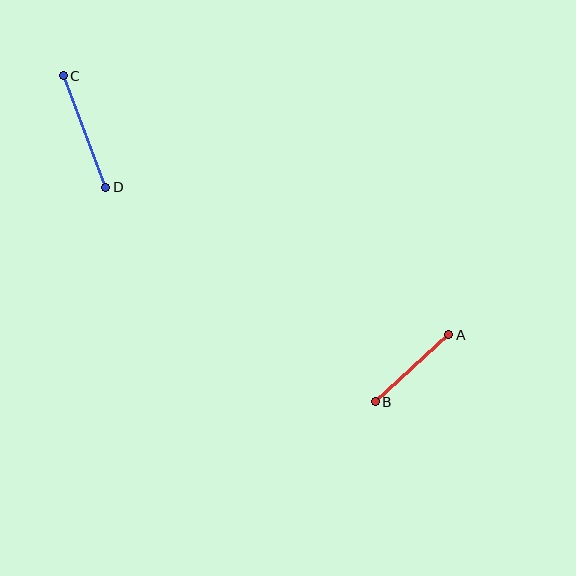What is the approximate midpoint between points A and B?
The midpoint is at approximately (412, 368) pixels.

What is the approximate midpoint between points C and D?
The midpoint is at approximately (84, 131) pixels.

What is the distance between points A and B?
The distance is approximately 100 pixels.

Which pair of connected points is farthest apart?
Points C and D are farthest apart.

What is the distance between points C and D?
The distance is approximately 120 pixels.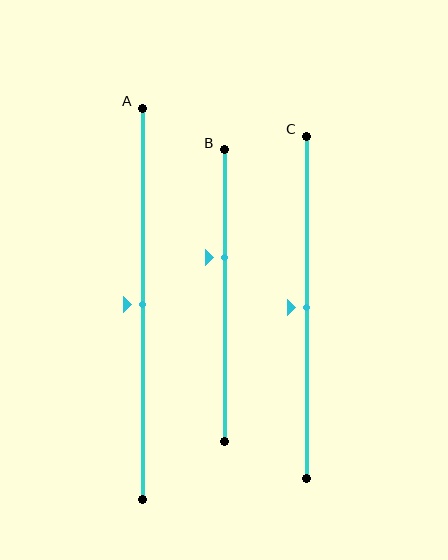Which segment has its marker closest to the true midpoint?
Segment A has its marker closest to the true midpoint.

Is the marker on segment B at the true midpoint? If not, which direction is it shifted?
No, the marker on segment B is shifted upward by about 13% of the segment length.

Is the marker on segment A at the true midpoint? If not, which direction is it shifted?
Yes, the marker on segment A is at the true midpoint.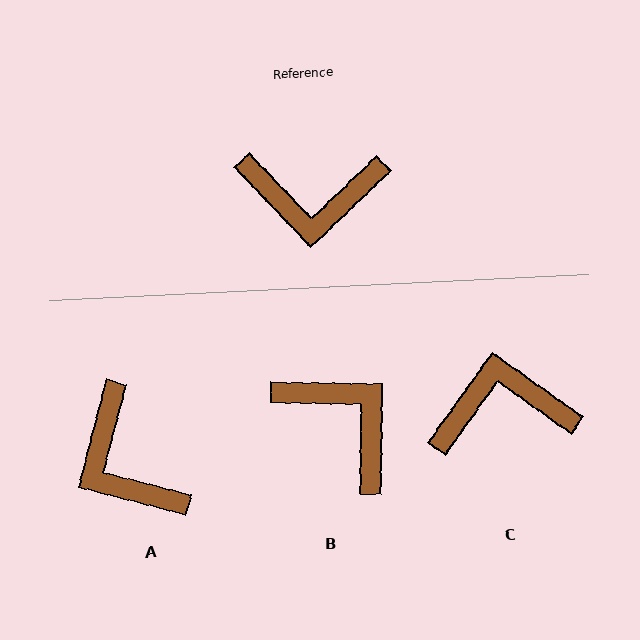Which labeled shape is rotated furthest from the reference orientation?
C, about 169 degrees away.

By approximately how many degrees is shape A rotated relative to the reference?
Approximately 58 degrees clockwise.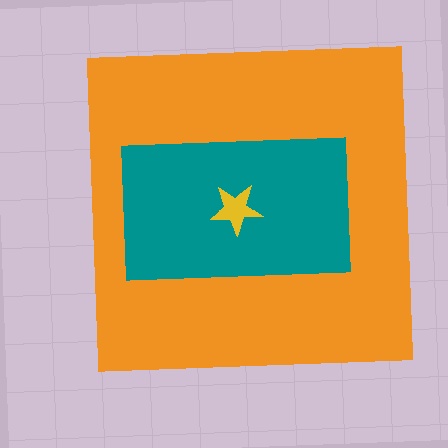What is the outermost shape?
The orange square.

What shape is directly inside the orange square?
The teal rectangle.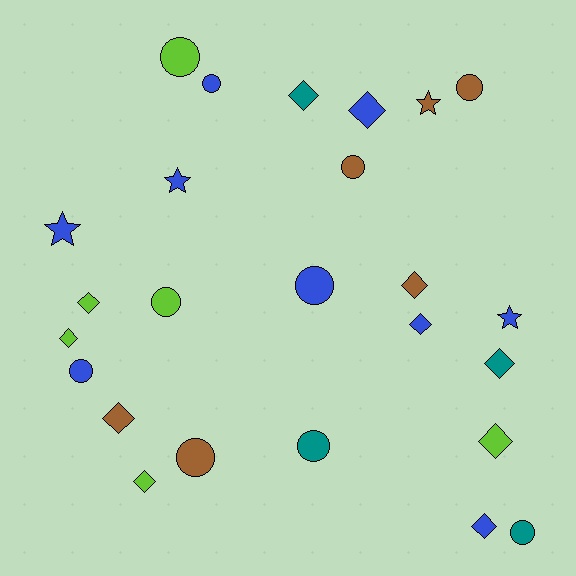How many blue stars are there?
There are 3 blue stars.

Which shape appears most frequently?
Diamond, with 11 objects.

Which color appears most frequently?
Blue, with 9 objects.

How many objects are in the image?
There are 25 objects.